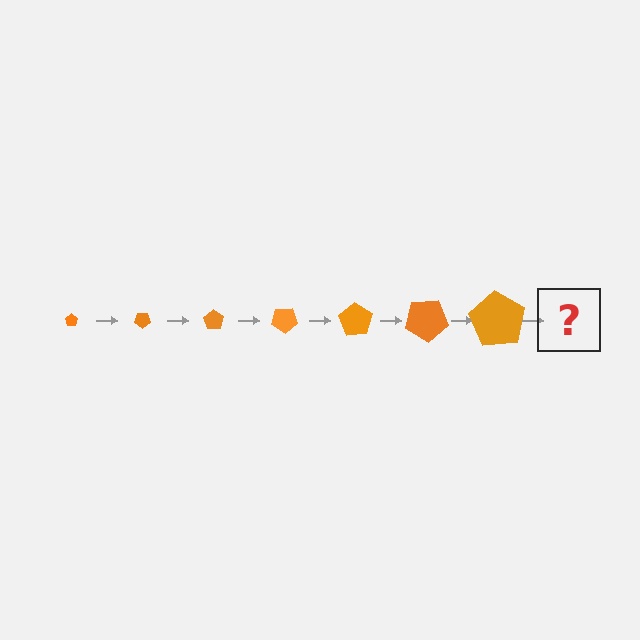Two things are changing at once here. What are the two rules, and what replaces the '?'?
The two rules are that the pentagon grows larger each step and it rotates 35 degrees each step. The '?' should be a pentagon, larger than the previous one and rotated 245 degrees from the start.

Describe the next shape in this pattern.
It should be a pentagon, larger than the previous one and rotated 245 degrees from the start.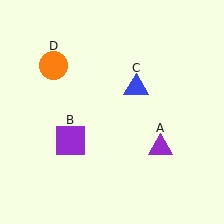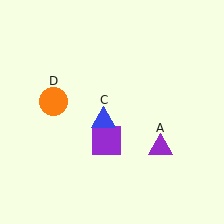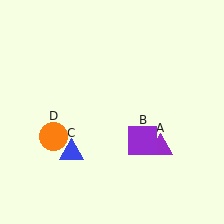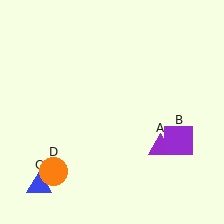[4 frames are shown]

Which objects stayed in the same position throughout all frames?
Purple triangle (object A) remained stationary.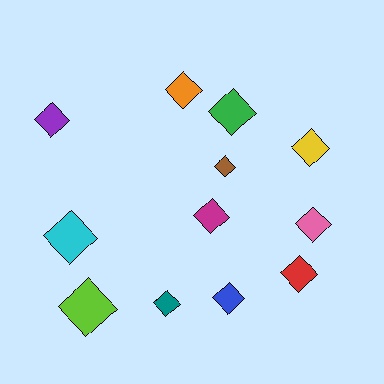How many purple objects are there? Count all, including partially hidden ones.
There is 1 purple object.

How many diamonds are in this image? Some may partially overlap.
There are 12 diamonds.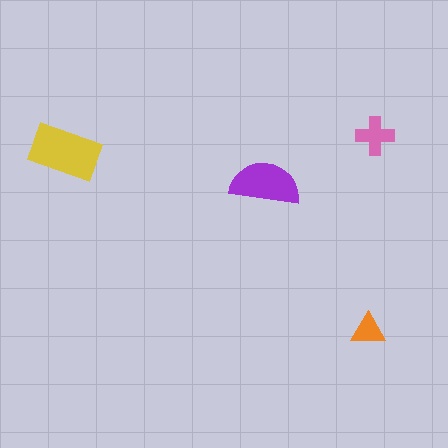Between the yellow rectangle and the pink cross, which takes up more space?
The yellow rectangle.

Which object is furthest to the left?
The yellow rectangle is leftmost.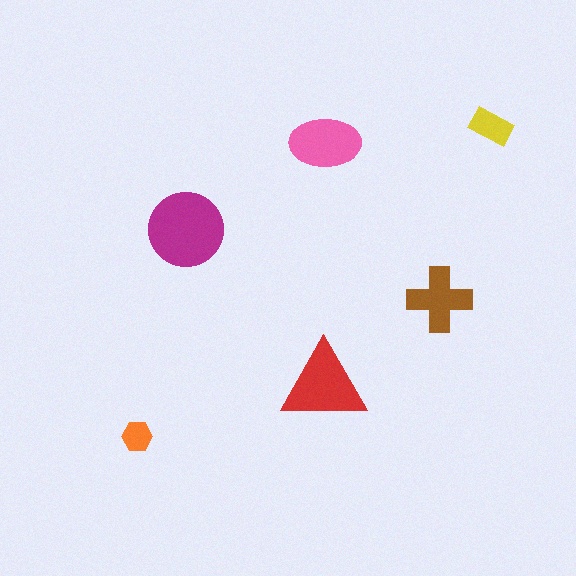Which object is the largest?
The magenta circle.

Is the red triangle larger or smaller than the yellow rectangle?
Larger.